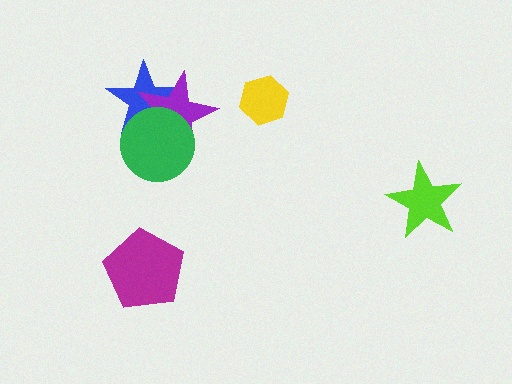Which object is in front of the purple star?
The green circle is in front of the purple star.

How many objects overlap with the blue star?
2 objects overlap with the blue star.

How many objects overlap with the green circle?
2 objects overlap with the green circle.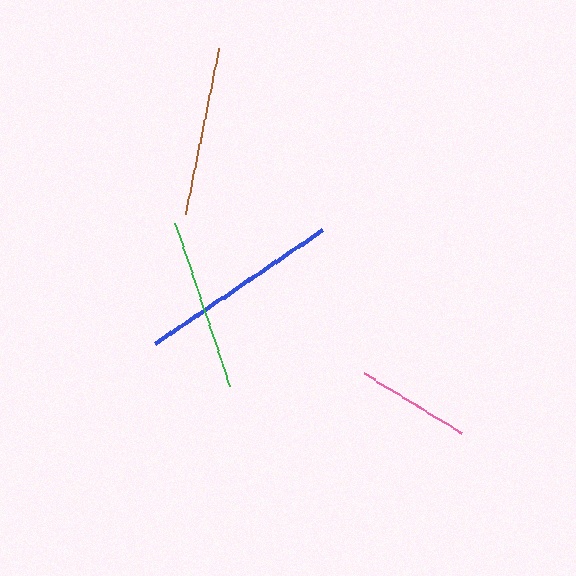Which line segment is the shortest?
The pink line is the shortest at approximately 115 pixels.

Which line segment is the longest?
The blue line is the longest at approximately 202 pixels.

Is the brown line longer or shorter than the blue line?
The blue line is longer than the brown line.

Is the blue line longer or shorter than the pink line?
The blue line is longer than the pink line.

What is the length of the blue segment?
The blue segment is approximately 202 pixels long.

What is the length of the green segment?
The green segment is approximately 172 pixels long.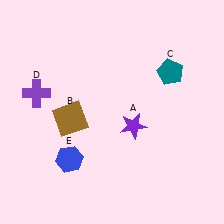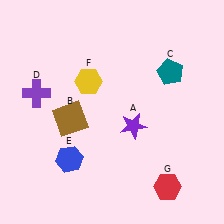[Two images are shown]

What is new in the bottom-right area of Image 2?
A red hexagon (G) was added in the bottom-right area of Image 2.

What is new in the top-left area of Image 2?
A yellow hexagon (F) was added in the top-left area of Image 2.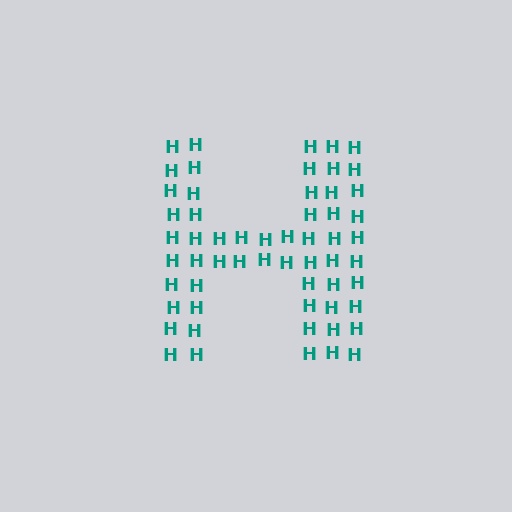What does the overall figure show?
The overall figure shows the letter H.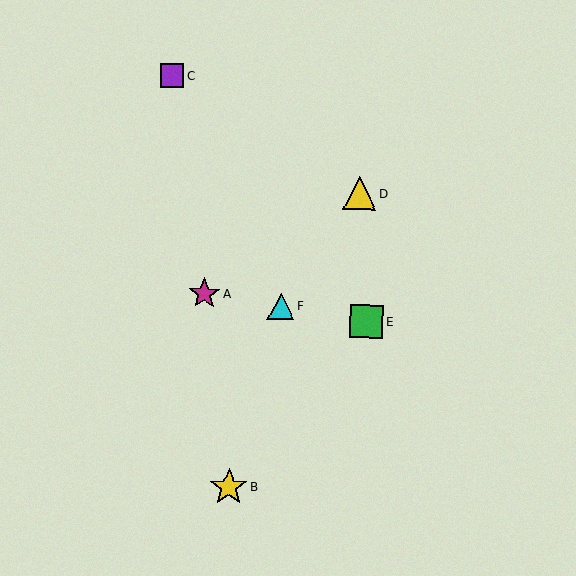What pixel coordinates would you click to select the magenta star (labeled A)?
Click at (204, 294) to select the magenta star A.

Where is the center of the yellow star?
The center of the yellow star is at (229, 487).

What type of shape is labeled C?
Shape C is a purple square.